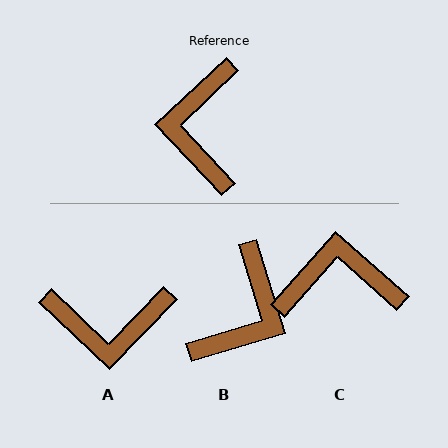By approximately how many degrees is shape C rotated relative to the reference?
Approximately 85 degrees clockwise.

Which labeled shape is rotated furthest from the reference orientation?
B, about 154 degrees away.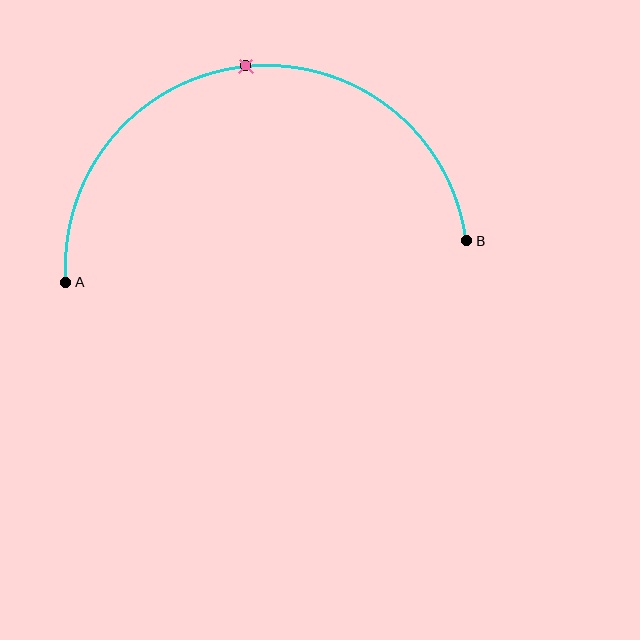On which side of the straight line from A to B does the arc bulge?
The arc bulges above the straight line connecting A and B.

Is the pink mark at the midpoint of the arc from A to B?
Yes. The pink mark lies on the arc at equal arc-length from both A and B — it is the arc midpoint.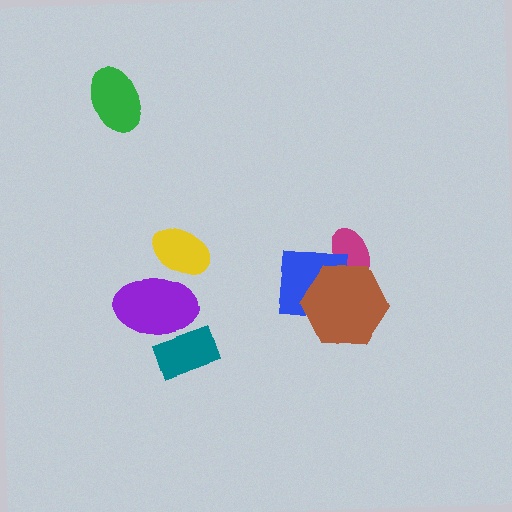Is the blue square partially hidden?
Yes, it is partially covered by another shape.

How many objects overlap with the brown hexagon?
2 objects overlap with the brown hexagon.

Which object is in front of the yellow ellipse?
The purple ellipse is in front of the yellow ellipse.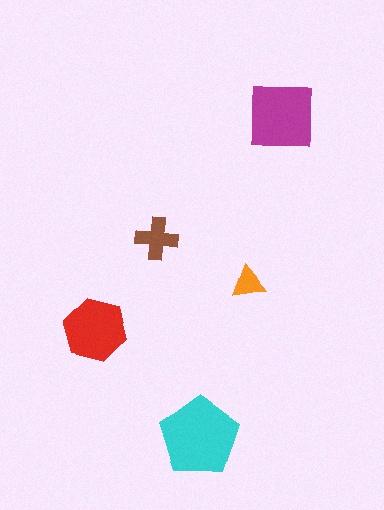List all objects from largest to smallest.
The cyan pentagon, the magenta square, the red hexagon, the brown cross, the orange triangle.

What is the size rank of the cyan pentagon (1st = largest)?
1st.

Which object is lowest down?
The cyan pentagon is bottommost.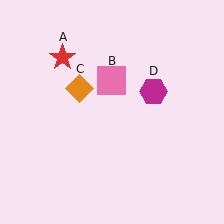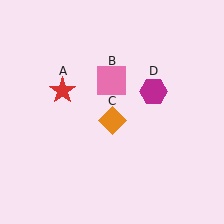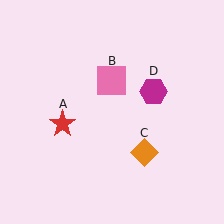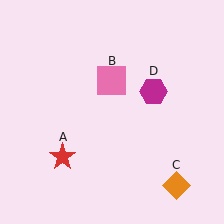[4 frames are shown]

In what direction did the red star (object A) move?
The red star (object A) moved down.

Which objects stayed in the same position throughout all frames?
Pink square (object B) and magenta hexagon (object D) remained stationary.